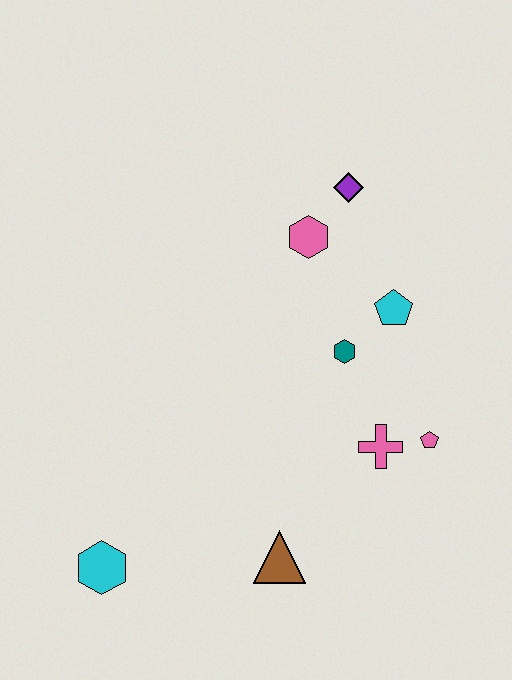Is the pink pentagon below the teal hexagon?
Yes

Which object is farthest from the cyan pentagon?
The cyan hexagon is farthest from the cyan pentagon.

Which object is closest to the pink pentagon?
The pink cross is closest to the pink pentagon.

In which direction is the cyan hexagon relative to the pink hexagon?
The cyan hexagon is below the pink hexagon.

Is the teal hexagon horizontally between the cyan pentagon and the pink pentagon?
No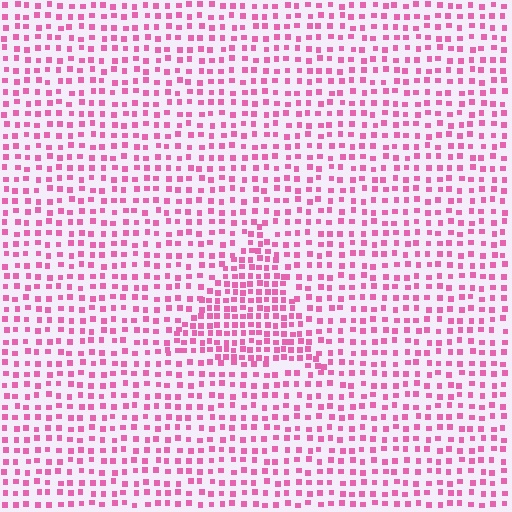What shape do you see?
I see a triangle.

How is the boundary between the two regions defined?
The boundary is defined by a change in element density (approximately 1.7x ratio). All elements are the same color, size, and shape.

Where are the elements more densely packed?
The elements are more densely packed inside the triangle boundary.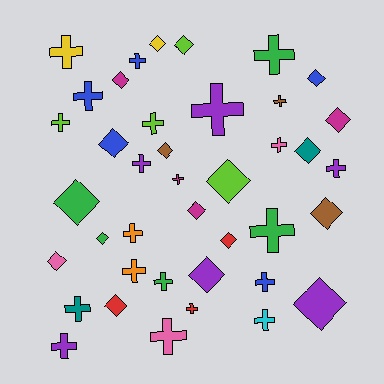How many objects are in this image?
There are 40 objects.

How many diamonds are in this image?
There are 18 diamonds.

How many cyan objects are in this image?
There is 1 cyan object.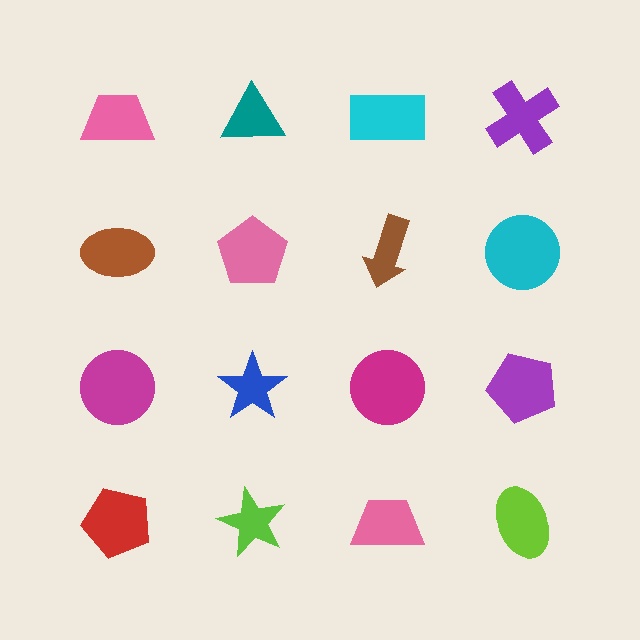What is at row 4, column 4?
A lime ellipse.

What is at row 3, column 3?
A magenta circle.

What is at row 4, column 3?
A pink trapezoid.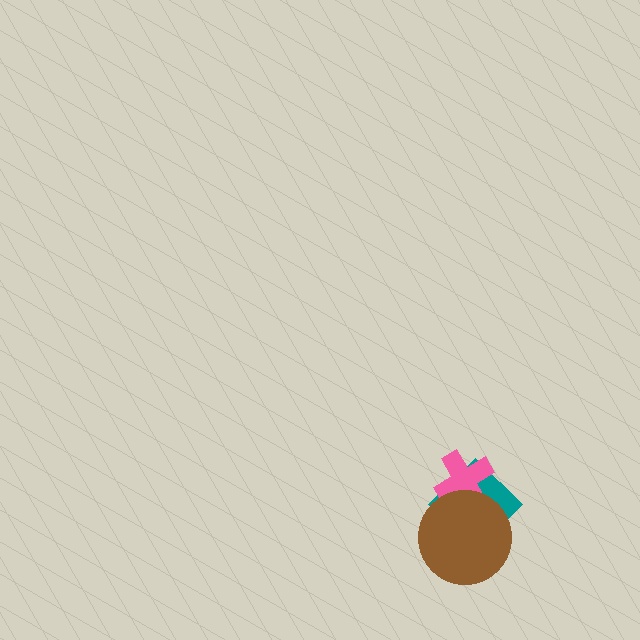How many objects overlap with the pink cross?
2 objects overlap with the pink cross.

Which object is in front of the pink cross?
The brown circle is in front of the pink cross.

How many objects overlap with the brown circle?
2 objects overlap with the brown circle.